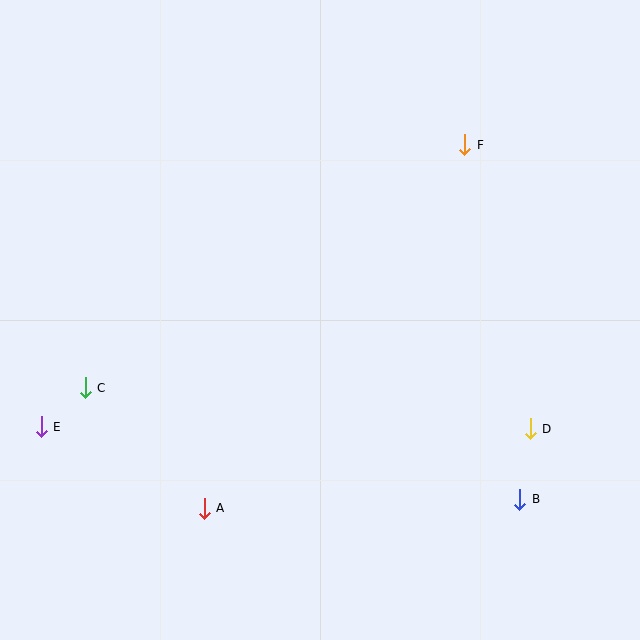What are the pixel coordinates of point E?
Point E is at (41, 427).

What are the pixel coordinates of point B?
Point B is at (520, 499).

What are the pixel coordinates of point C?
Point C is at (85, 388).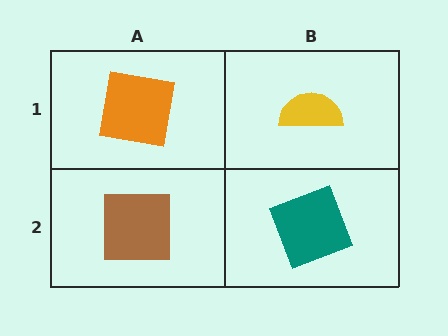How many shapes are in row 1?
2 shapes.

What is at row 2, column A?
A brown square.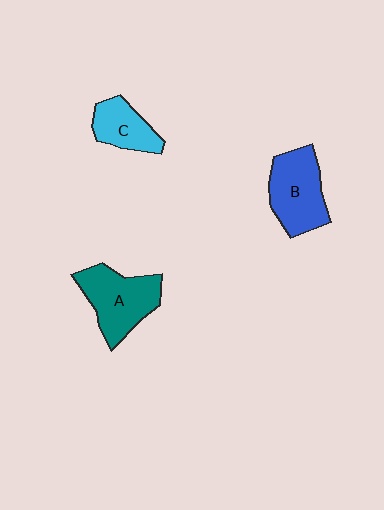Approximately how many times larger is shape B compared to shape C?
Approximately 1.5 times.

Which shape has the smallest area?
Shape C (cyan).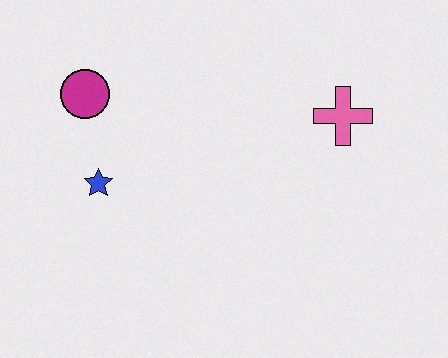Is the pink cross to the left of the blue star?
No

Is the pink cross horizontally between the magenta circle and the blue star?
No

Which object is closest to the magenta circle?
The blue star is closest to the magenta circle.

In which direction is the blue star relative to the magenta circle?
The blue star is below the magenta circle.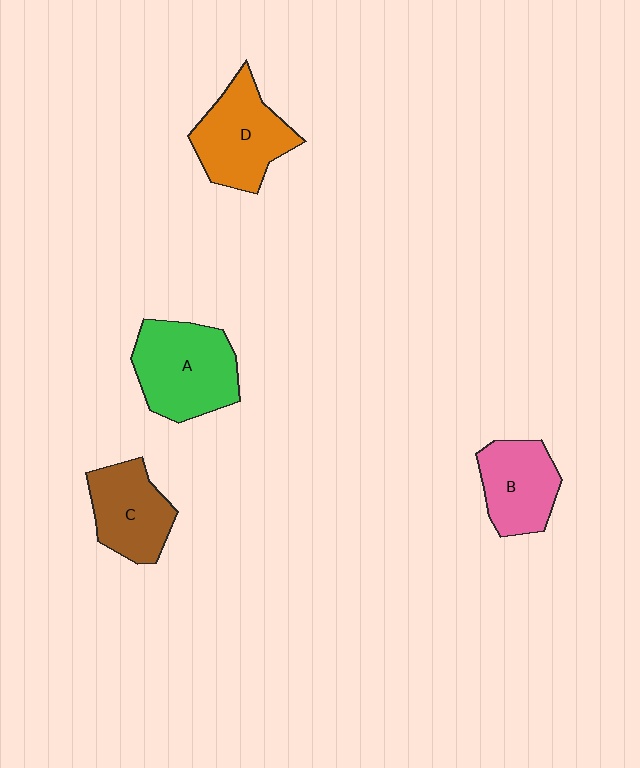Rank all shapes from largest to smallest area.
From largest to smallest: A (green), D (orange), C (brown), B (pink).